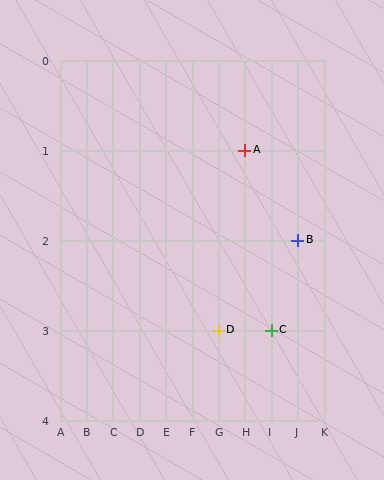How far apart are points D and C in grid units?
Points D and C are 2 columns apart.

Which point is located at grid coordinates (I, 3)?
Point C is at (I, 3).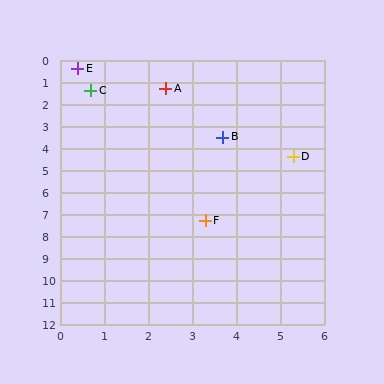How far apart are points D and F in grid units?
Points D and F are about 3.5 grid units apart.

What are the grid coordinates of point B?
Point B is at approximately (3.7, 3.5).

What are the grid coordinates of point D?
Point D is at approximately (5.3, 4.4).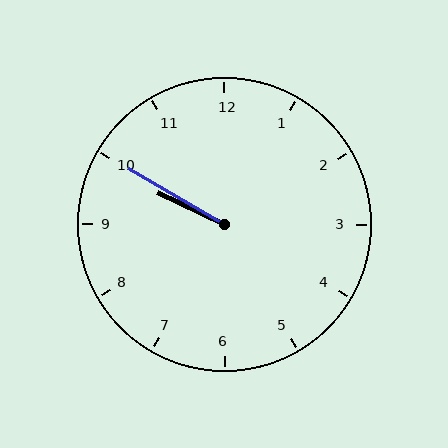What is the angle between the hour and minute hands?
Approximately 5 degrees.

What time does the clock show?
9:50.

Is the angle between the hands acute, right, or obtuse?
It is acute.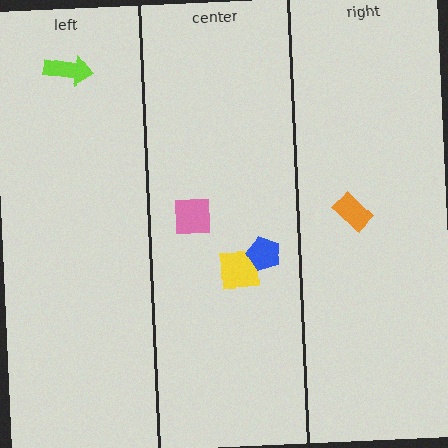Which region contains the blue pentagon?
The center region.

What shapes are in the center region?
The yellow square, the blue pentagon, the pink square.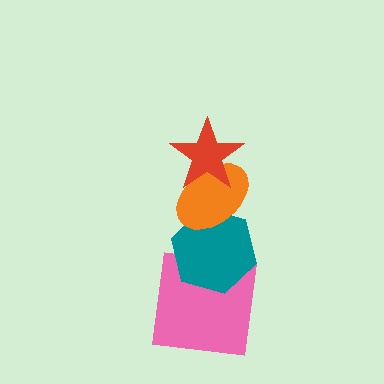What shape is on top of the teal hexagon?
The orange ellipse is on top of the teal hexagon.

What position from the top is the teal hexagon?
The teal hexagon is 3rd from the top.